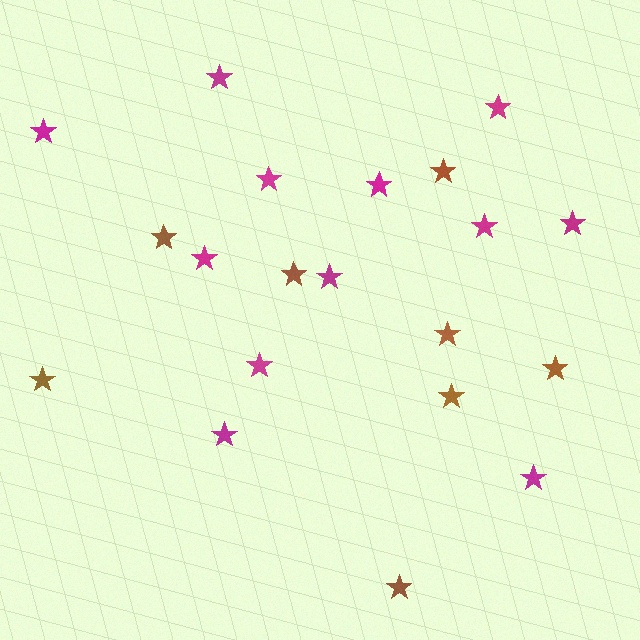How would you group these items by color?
There are 2 groups: one group of brown stars (8) and one group of magenta stars (12).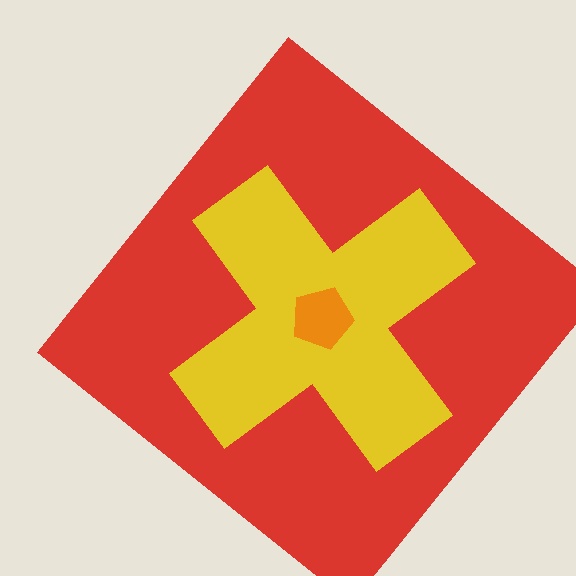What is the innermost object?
The orange pentagon.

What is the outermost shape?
The red diamond.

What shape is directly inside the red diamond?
The yellow cross.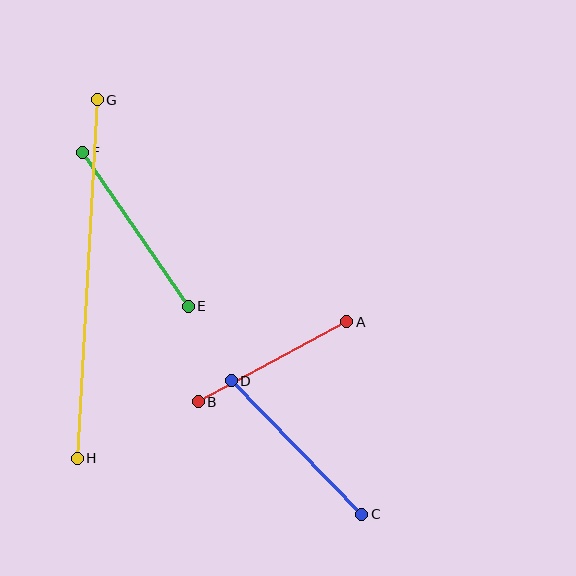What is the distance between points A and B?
The distance is approximately 169 pixels.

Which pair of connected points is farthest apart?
Points G and H are farthest apart.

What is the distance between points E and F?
The distance is approximately 187 pixels.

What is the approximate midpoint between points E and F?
The midpoint is at approximately (135, 229) pixels.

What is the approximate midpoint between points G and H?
The midpoint is at approximately (87, 279) pixels.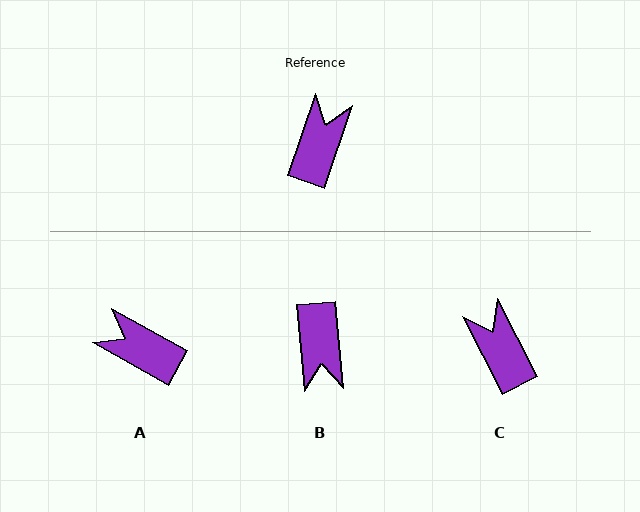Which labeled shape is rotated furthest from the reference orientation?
B, about 157 degrees away.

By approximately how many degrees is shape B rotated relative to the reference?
Approximately 157 degrees clockwise.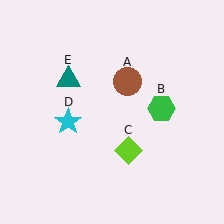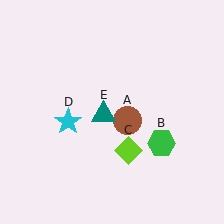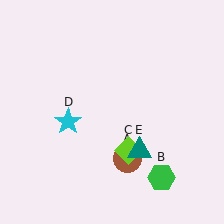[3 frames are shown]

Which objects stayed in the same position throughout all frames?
Lime diamond (object C) and cyan star (object D) remained stationary.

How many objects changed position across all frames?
3 objects changed position: brown circle (object A), green hexagon (object B), teal triangle (object E).